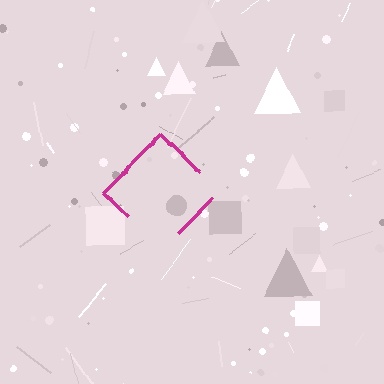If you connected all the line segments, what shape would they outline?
They would outline a diamond.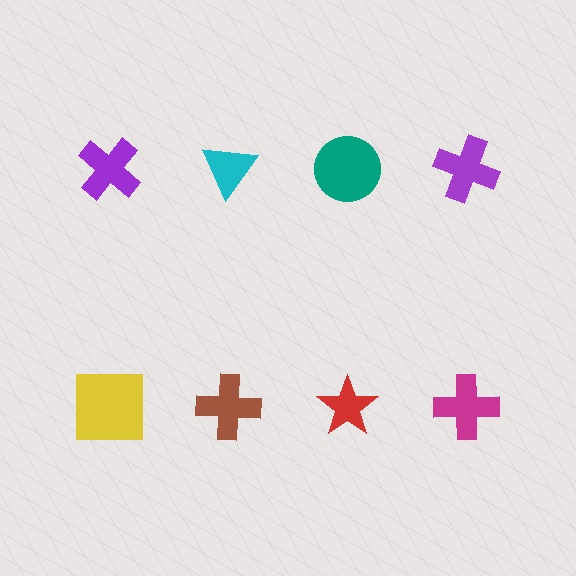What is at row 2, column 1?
A yellow square.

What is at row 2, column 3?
A red star.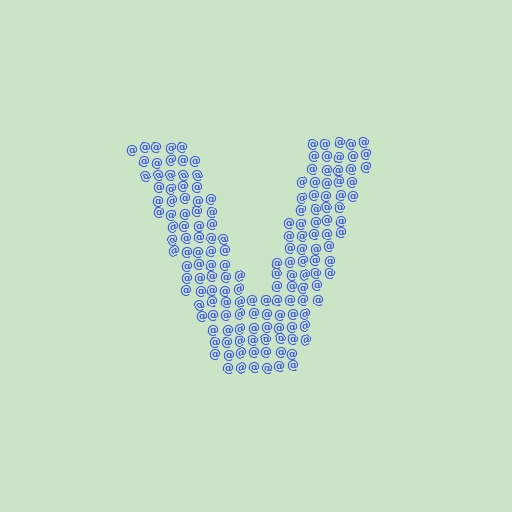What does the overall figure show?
The overall figure shows the letter V.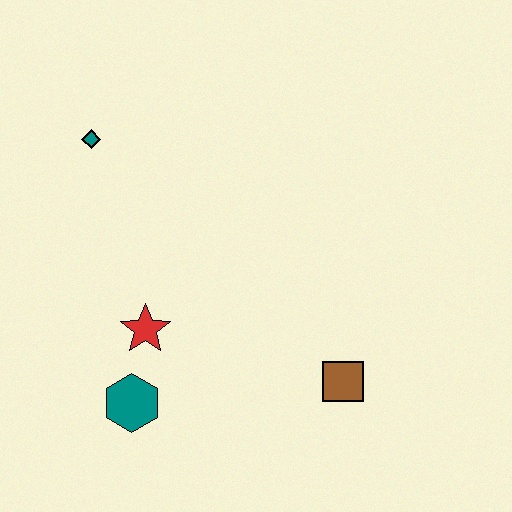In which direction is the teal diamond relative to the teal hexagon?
The teal diamond is above the teal hexagon.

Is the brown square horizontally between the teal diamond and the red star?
No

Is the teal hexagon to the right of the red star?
No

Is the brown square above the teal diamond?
No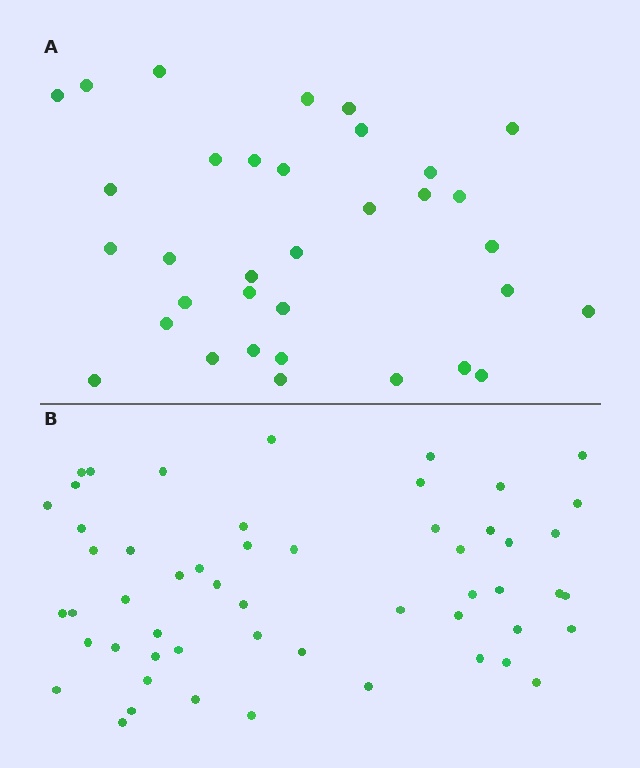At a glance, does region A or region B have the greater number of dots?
Region B (the bottom region) has more dots.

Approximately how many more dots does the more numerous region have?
Region B has approximately 20 more dots than region A.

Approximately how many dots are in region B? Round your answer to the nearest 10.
About 50 dots. (The exact count is 54, which rounds to 50.)